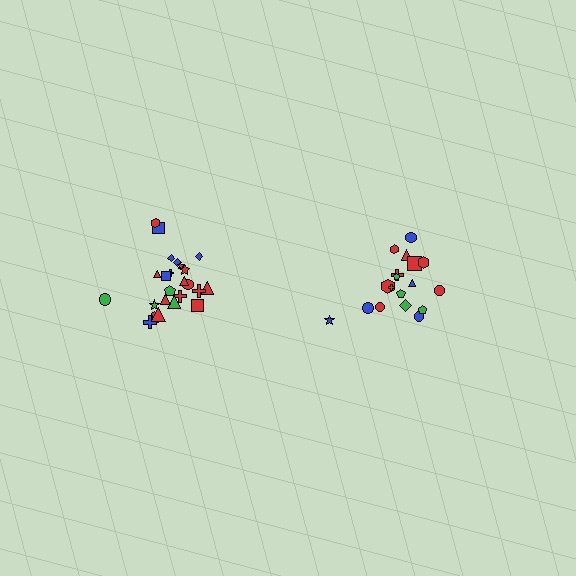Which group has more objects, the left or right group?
The left group.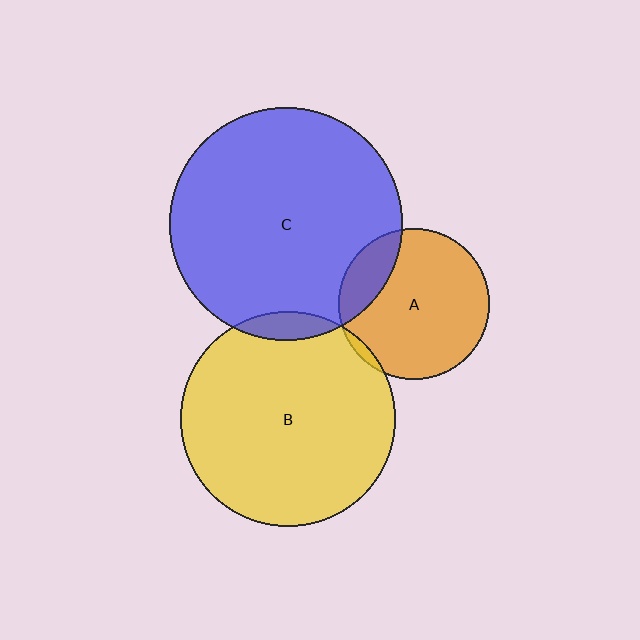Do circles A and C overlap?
Yes.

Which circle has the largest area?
Circle C (blue).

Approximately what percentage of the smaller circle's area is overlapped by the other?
Approximately 20%.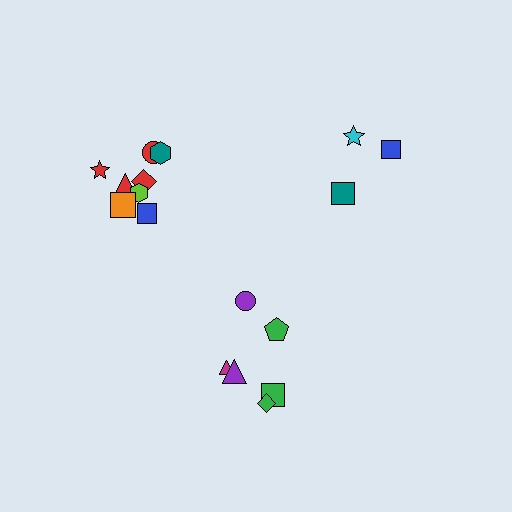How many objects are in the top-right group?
There are 3 objects.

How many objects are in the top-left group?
There are 8 objects.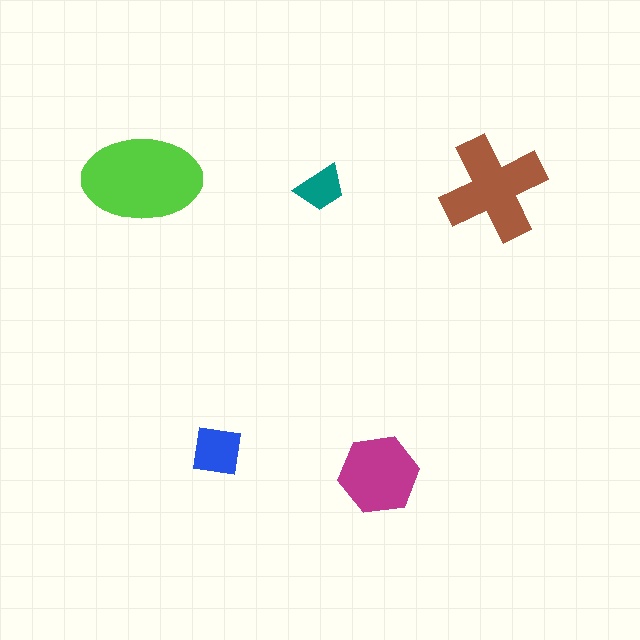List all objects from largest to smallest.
The lime ellipse, the brown cross, the magenta hexagon, the blue square, the teal trapezoid.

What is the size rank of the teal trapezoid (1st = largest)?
5th.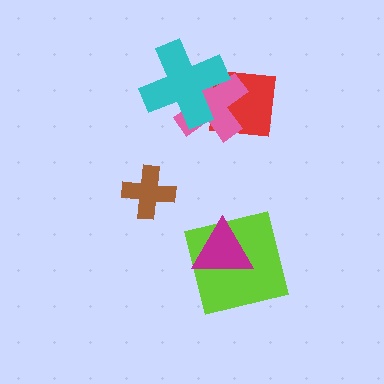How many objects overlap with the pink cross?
2 objects overlap with the pink cross.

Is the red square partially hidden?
Yes, it is partially covered by another shape.